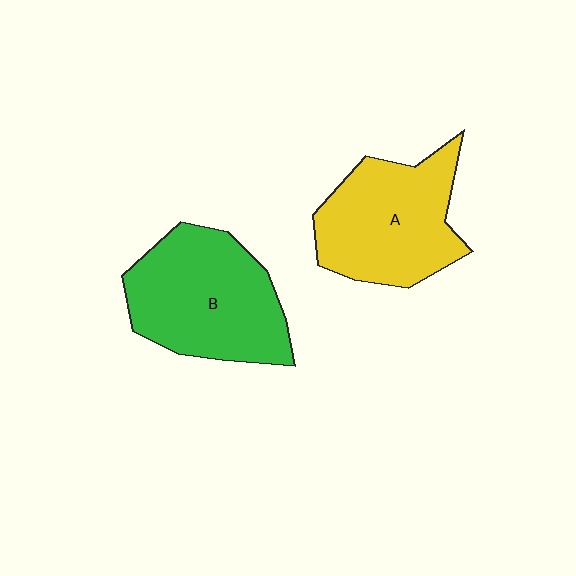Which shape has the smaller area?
Shape A (yellow).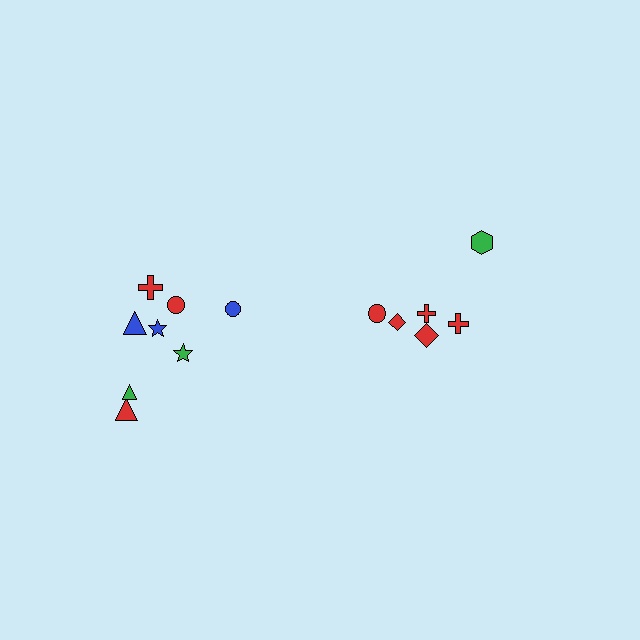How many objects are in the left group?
There are 8 objects.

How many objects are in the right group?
There are 6 objects.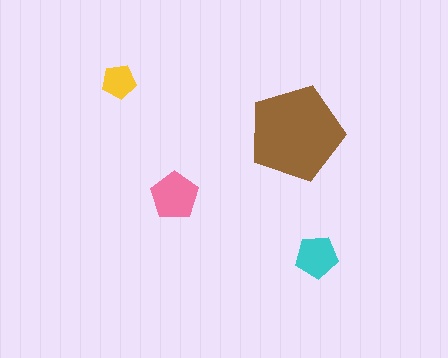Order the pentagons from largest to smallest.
the brown one, the pink one, the cyan one, the yellow one.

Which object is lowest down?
The cyan pentagon is bottommost.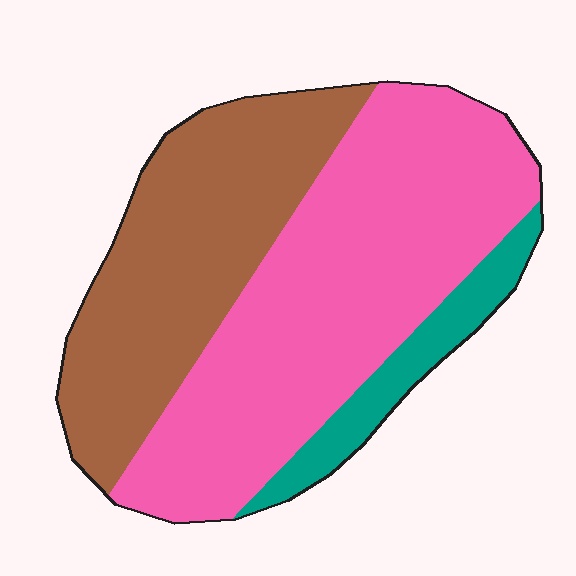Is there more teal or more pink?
Pink.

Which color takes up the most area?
Pink, at roughly 55%.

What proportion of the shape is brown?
Brown covers 36% of the shape.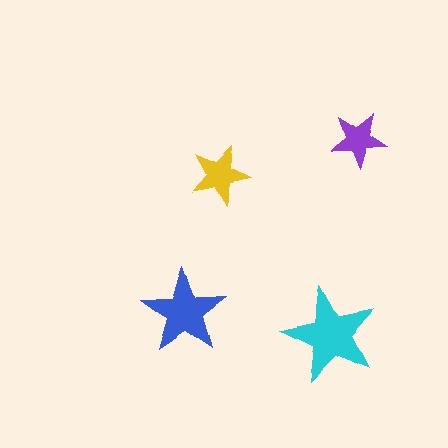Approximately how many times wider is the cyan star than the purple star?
About 1.5 times wider.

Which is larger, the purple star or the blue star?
The blue one.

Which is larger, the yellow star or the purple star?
The yellow one.